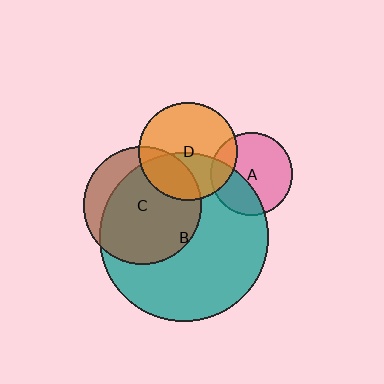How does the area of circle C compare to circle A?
Approximately 2.1 times.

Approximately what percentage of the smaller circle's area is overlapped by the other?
Approximately 75%.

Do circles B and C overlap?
Yes.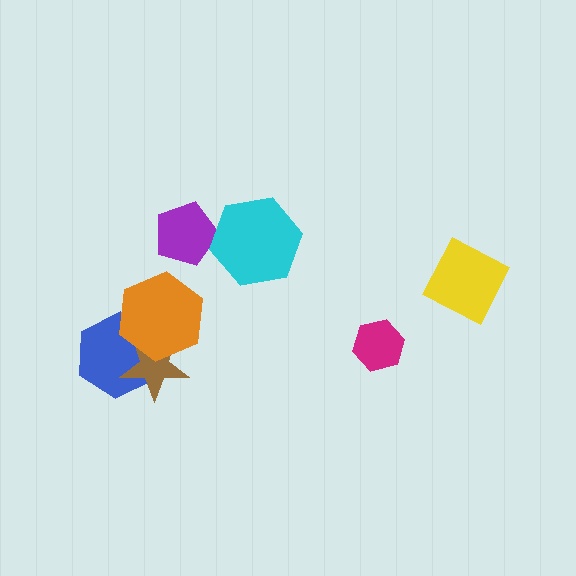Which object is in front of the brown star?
The orange hexagon is in front of the brown star.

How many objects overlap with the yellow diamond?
0 objects overlap with the yellow diamond.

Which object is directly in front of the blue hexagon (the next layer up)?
The brown star is directly in front of the blue hexagon.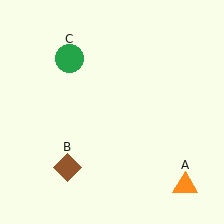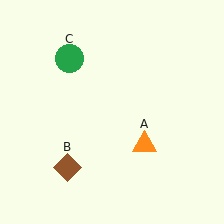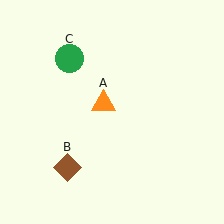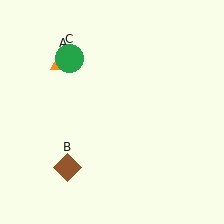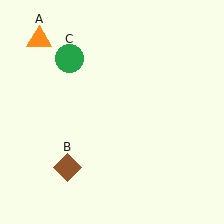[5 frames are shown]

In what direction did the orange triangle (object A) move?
The orange triangle (object A) moved up and to the left.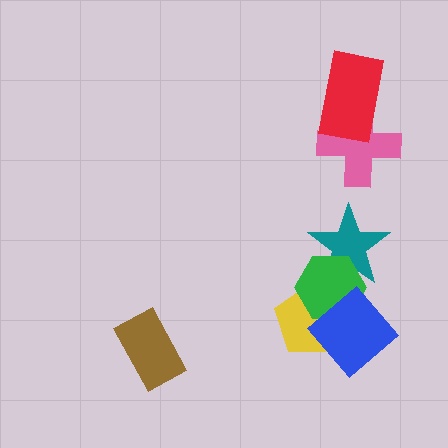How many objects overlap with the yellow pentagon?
2 objects overlap with the yellow pentagon.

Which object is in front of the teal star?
The green hexagon is in front of the teal star.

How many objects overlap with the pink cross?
1 object overlaps with the pink cross.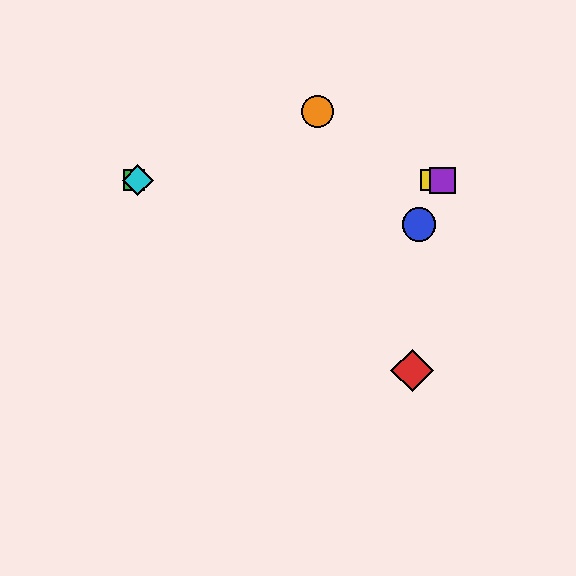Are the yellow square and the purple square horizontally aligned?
Yes, both are at y≈180.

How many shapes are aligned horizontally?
4 shapes (the green square, the yellow square, the purple square, the cyan diamond) are aligned horizontally.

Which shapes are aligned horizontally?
The green square, the yellow square, the purple square, the cyan diamond are aligned horizontally.